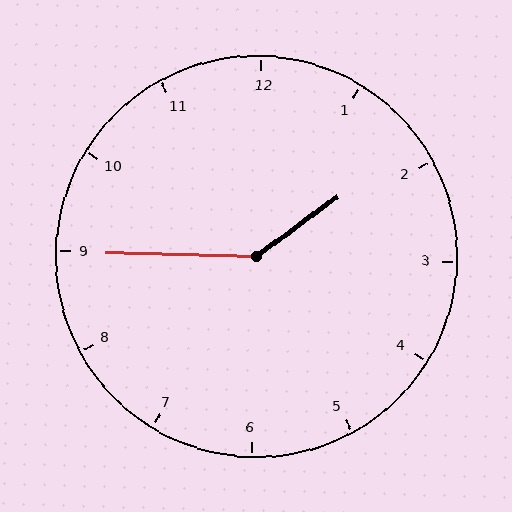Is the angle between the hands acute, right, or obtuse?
It is obtuse.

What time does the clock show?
1:45.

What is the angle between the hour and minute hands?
Approximately 142 degrees.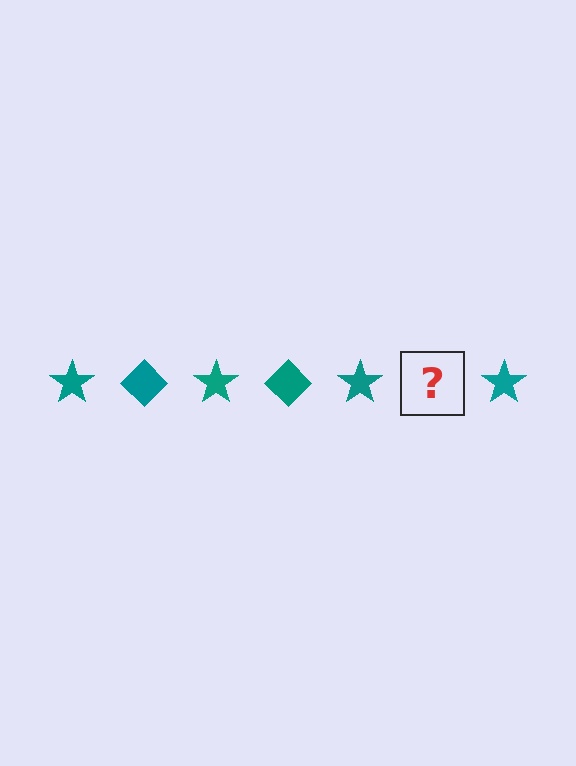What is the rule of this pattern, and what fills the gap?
The rule is that the pattern cycles through star, diamond shapes in teal. The gap should be filled with a teal diamond.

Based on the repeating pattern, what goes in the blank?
The blank should be a teal diamond.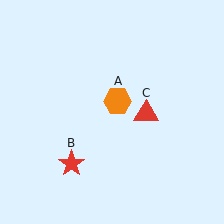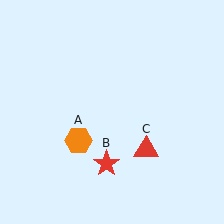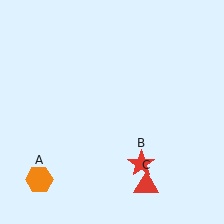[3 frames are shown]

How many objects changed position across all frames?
3 objects changed position: orange hexagon (object A), red star (object B), red triangle (object C).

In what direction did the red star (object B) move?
The red star (object B) moved right.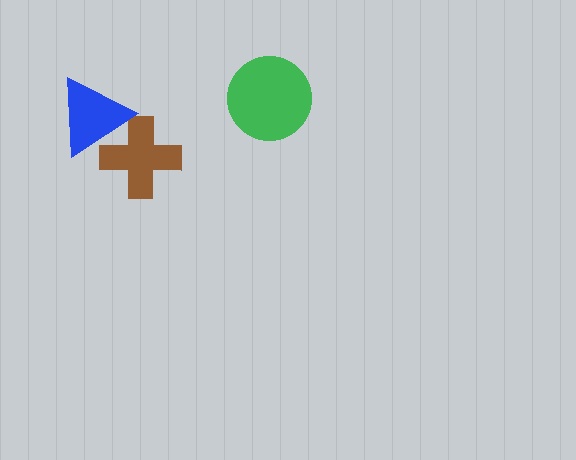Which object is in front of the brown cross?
The blue triangle is in front of the brown cross.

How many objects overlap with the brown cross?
1 object overlaps with the brown cross.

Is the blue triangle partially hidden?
No, no other shape covers it.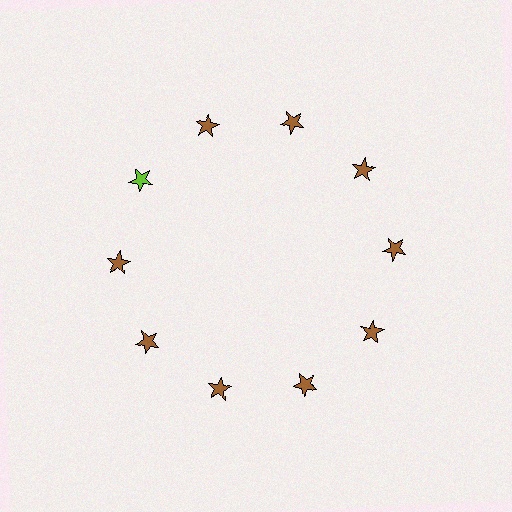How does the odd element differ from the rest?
It has a different color: lime instead of brown.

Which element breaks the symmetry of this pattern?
The lime star at roughly the 10 o'clock position breaks the symmetry. All other shapes are brown stars.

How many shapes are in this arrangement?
There are 10 shapes arranged in a ring pattern.